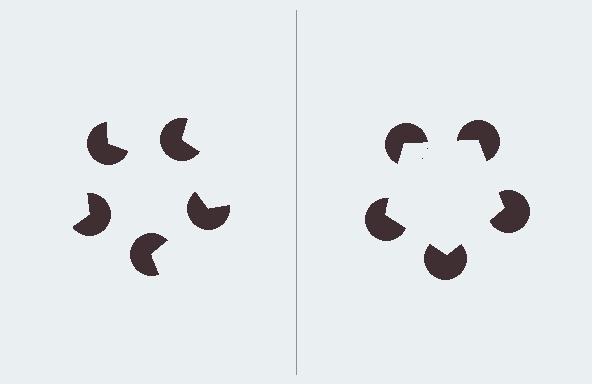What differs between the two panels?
The pac-man discs are positioned identically on both sides; only the wedge orientations differ. On the right they align to a pentagon; on the left they are misaligned.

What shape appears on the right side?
An illusory pentagon.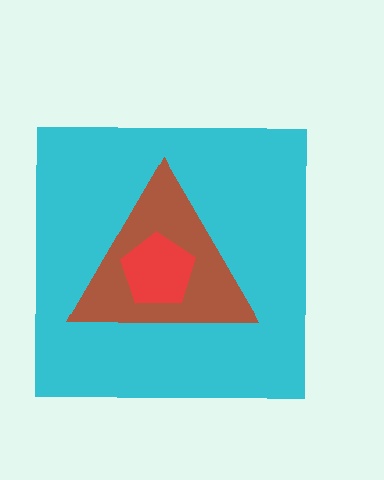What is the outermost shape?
The cyan square.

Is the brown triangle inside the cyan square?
Yes.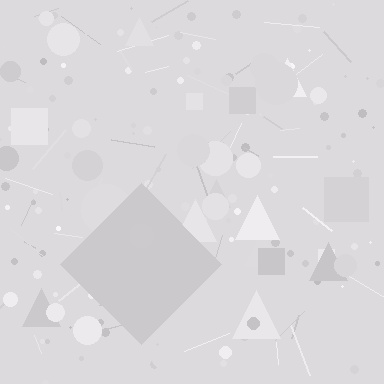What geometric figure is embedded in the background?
A diamond is embedded in the background.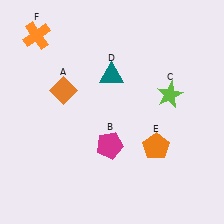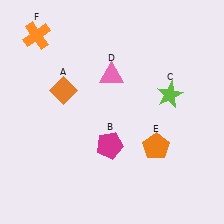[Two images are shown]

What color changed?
The triangle (D) changed from teal in Image 1 to pink in Image 2.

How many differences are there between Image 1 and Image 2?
There is 1 difference between the two images.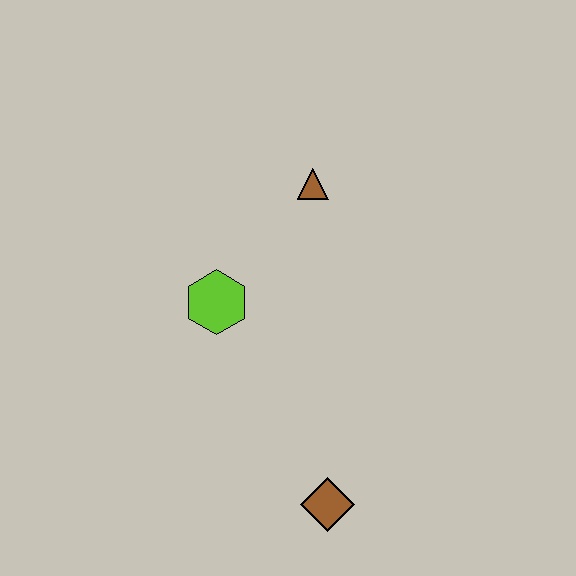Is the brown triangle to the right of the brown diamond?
No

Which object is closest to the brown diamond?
The lime hexagon is closest to the brown diamond.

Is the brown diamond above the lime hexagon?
No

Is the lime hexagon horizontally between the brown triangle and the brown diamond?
No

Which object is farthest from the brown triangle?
The brown diamond is farthest from the brown triangle.